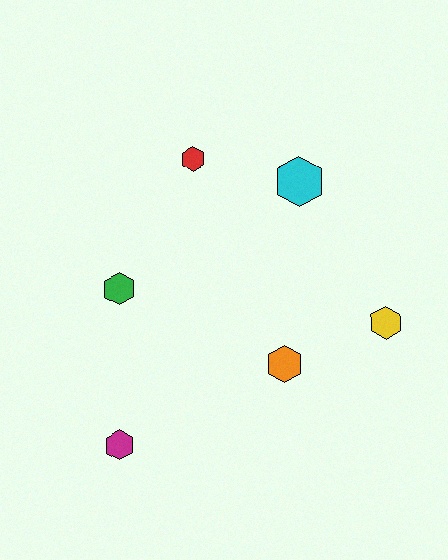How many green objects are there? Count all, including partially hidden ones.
There is 1 green object.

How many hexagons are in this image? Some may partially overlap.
There are 6 hexagons.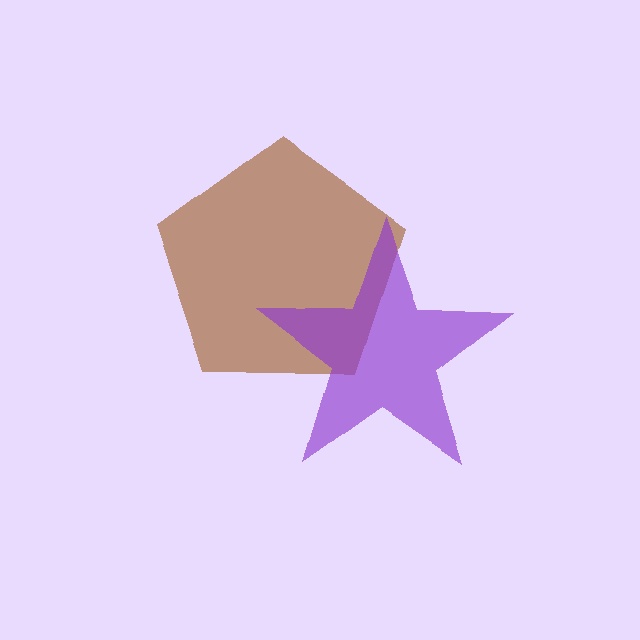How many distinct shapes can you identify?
There are 2 distinct shapes: a brown pentagon, a purple star.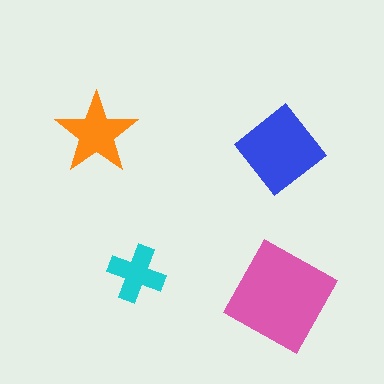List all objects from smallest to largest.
The cyan cross, the orange star, the blue diamond, the pink diamond.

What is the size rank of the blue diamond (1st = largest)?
2nd.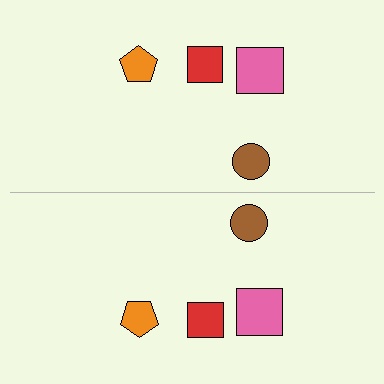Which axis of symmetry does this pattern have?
The pattern has a horizontal axis of symmetry running through the center of the image.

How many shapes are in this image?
There are 8 shapes in this image.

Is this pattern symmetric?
Yes, this pattern has bilateral (reflection) symmetry.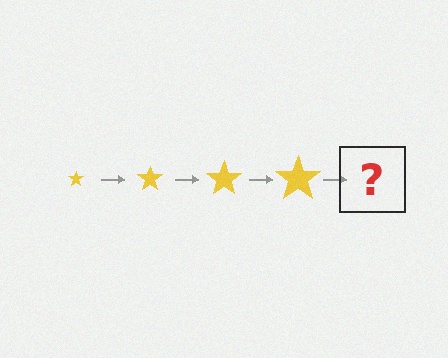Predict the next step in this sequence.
The next step is a yellow star, larger than the previous one.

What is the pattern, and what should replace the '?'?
The pattern is that the star gets progressively larger each step. The '?' should be a yellow star, larger than the previous one.